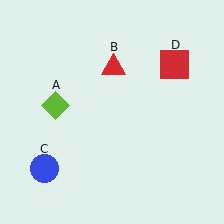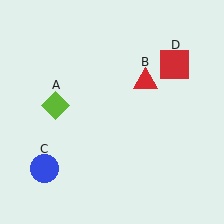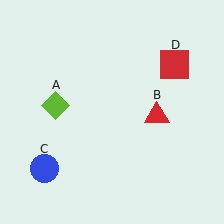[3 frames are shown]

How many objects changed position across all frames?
1 object changed position: red triangle (object B).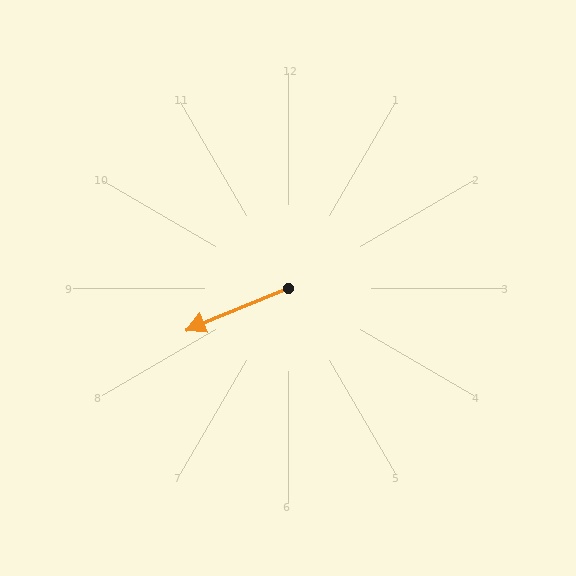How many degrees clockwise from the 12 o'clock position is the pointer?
Approximately 248 degrees.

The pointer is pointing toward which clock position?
Roughly 8 o'clock.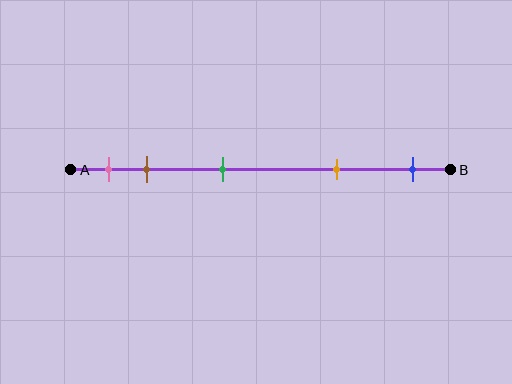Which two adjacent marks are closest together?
The pink and brown marks are the closest adjacent pair.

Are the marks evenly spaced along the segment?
No, the marks are not evenly spaced.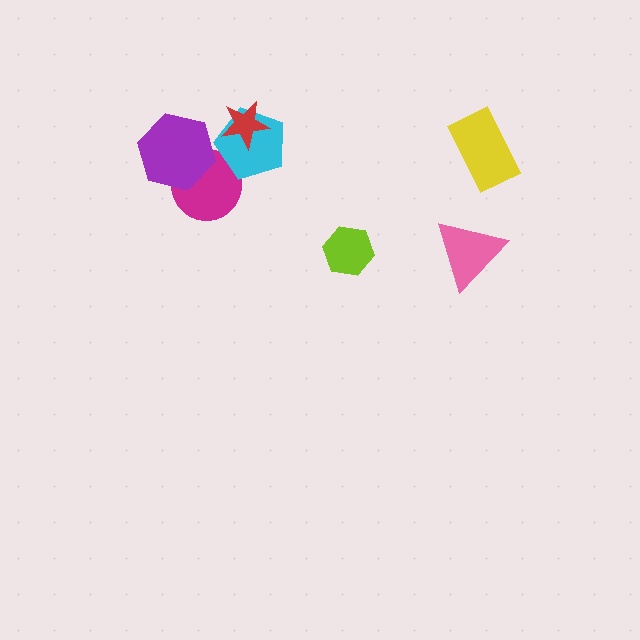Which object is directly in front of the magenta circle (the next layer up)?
The cyan pentagon is directly in front of the magenta circle.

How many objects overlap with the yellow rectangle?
0 objects overlap with the yellow rectangle.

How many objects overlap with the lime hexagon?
0 objects overlap with the lime hexagon.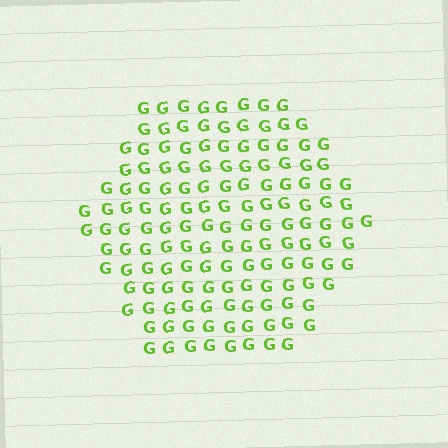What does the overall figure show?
The overall figure shows a hexagon.